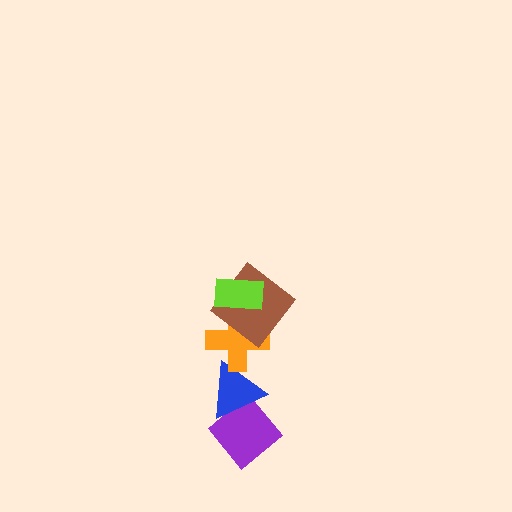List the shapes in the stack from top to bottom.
From top to bottom: the lime rectangle, the brown diamond, the orange cross, the blue triangle, the purple diamond.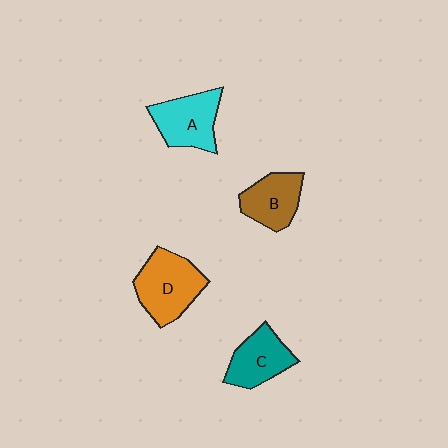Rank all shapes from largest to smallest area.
From largest to smallest: D (orange), A (cyan), C (teal), B (brown).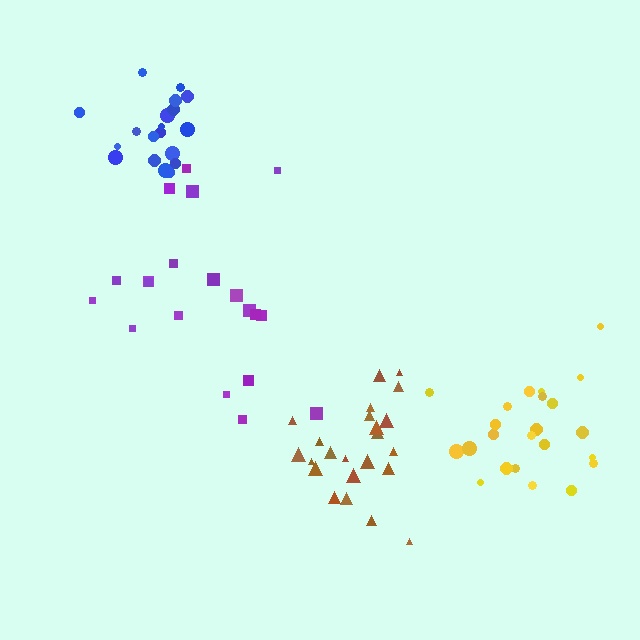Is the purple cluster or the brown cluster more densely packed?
Brown.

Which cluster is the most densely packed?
Blue.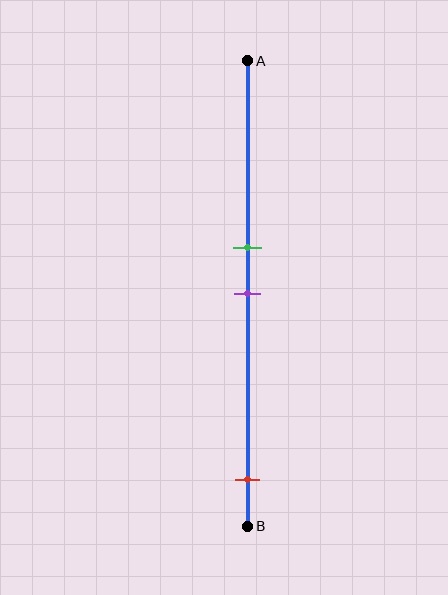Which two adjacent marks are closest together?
The green and purple marks are the closest adjacent pair.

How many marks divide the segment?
There are 3 marks dividing the segment.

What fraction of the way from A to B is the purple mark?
The purple mark is approximately 50% (0.5) of the way from A to B.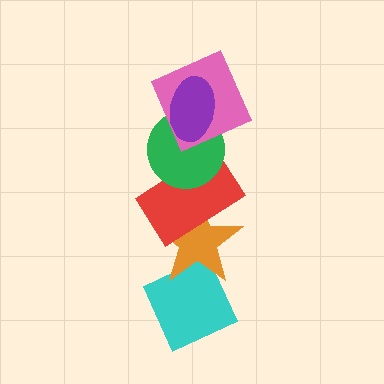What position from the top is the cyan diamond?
The cyan diamond is 6th from the top.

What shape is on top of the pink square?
The purple ellipse is on top of the pink square.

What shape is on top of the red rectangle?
The green circle is on top of the red rectangle.